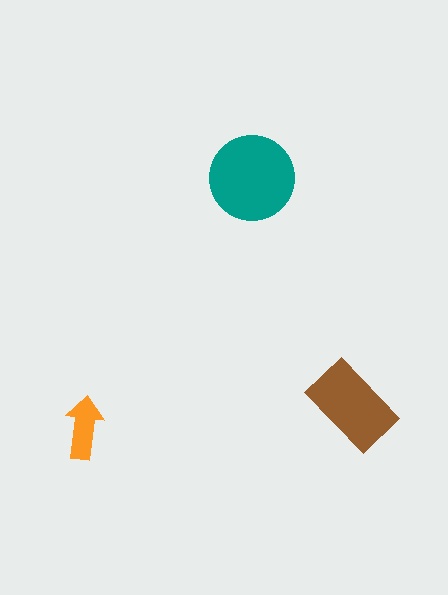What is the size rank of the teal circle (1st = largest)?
1st.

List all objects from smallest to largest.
The orange arrow, the brown rectangle, the teal circle.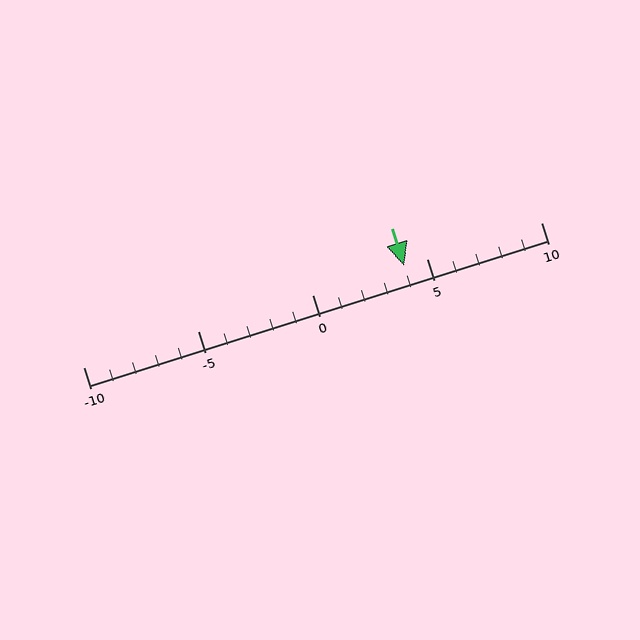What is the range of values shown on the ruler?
The ruler shows values from -10 to 10.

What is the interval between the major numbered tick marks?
The major tick marks are spaced 5 units apart.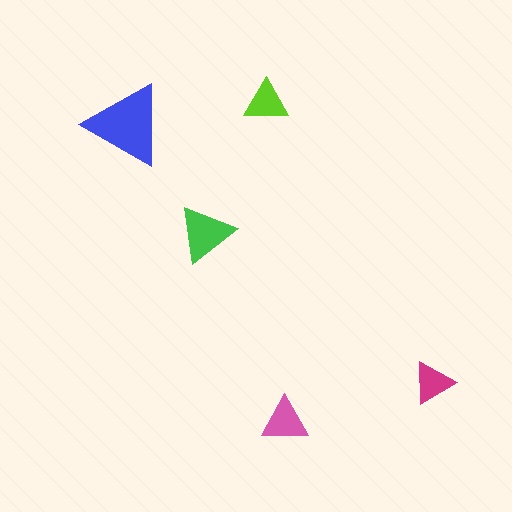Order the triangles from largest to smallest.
the blue one, the green one, the pink one, the lime one, the magenta one.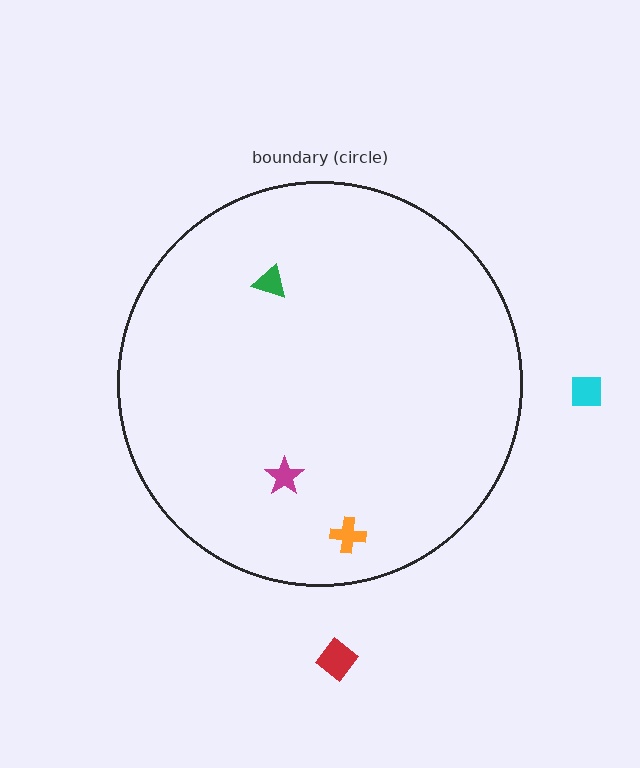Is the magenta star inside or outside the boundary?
Inside.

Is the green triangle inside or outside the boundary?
Inside.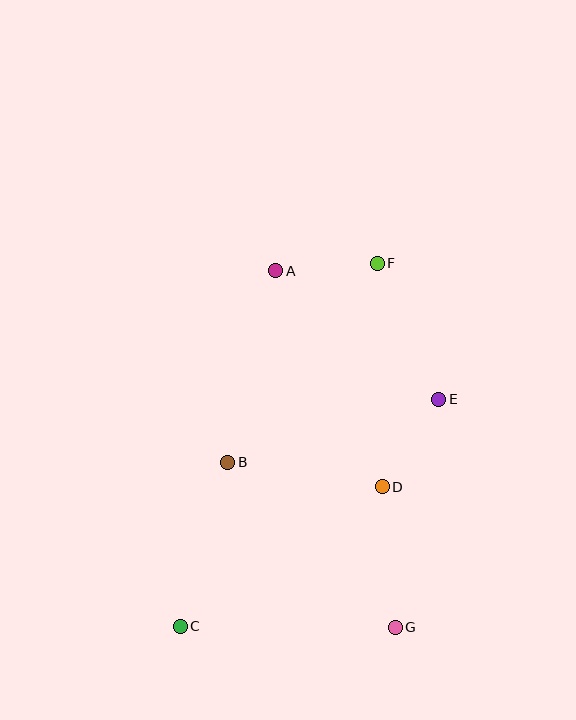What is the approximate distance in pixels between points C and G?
The distance between C and G is approximately 215 pixels.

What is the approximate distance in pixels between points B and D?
The distance between B and D is approximately 156 pixels.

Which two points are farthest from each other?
Points C and F are farthest from each other.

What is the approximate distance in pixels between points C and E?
The distance between C and E is approximately 344 pixels.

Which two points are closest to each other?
Points A and F are closest to each other.